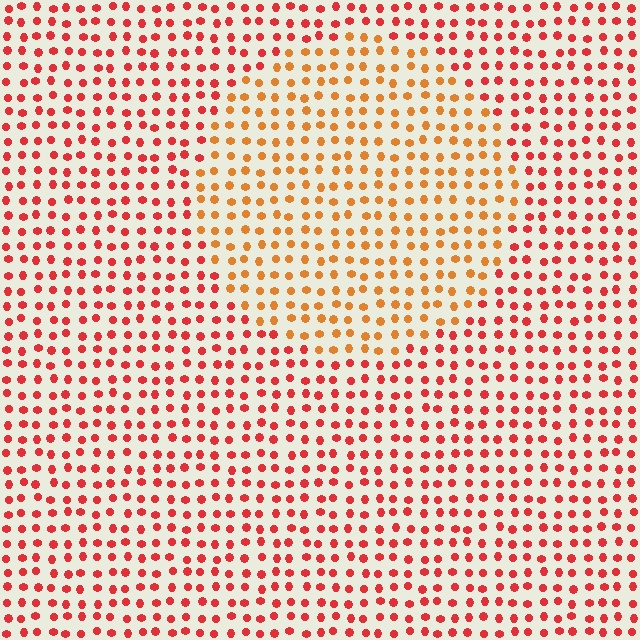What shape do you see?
I see a circle.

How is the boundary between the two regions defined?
The boundary is defined purely by a slight shift in hue (about 32 degrees). Spacing, size, and orientation are identical on both sides.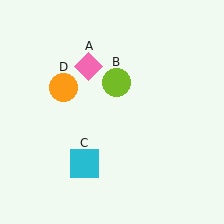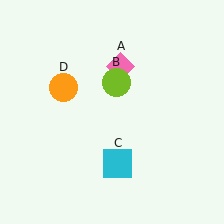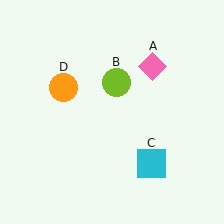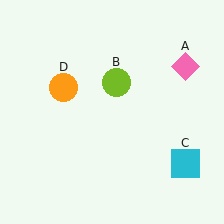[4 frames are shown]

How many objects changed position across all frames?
2 objects changed position: pink diamond (object A), cyan square (object C).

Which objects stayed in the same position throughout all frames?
Lime circle (object B) and orange circle (object D) remained stationary.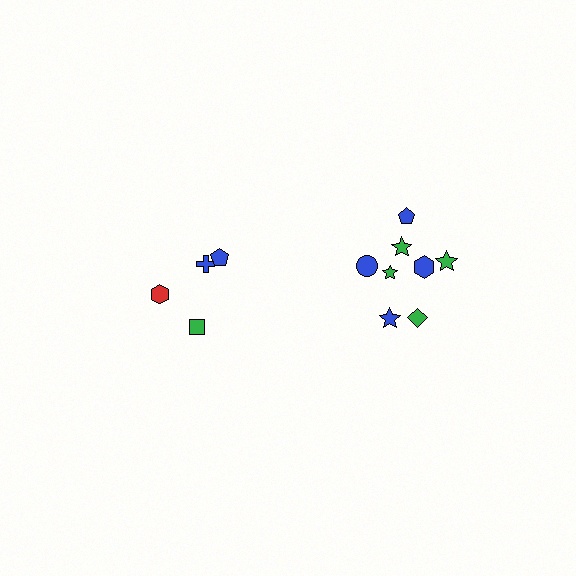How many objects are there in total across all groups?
There are 12 objects.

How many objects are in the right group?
There are 8 objects.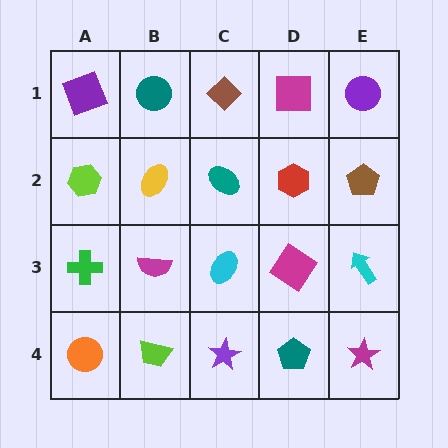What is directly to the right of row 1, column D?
A purple circle.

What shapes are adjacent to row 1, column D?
A red hexagon (row 2, column D), a brown diamond (row 1, column C), a purple circle (row 1, column E).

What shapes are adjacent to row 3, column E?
A brown pentagon (row 2, column E), a magenta star (row 4, column E), a magenta diamond (row 3, column D).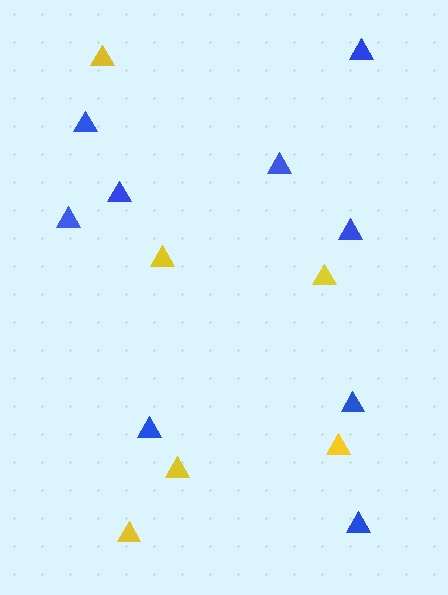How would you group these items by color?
There are 2 groups: one group of blue triangles (9) and one group of yellow triangles (6).